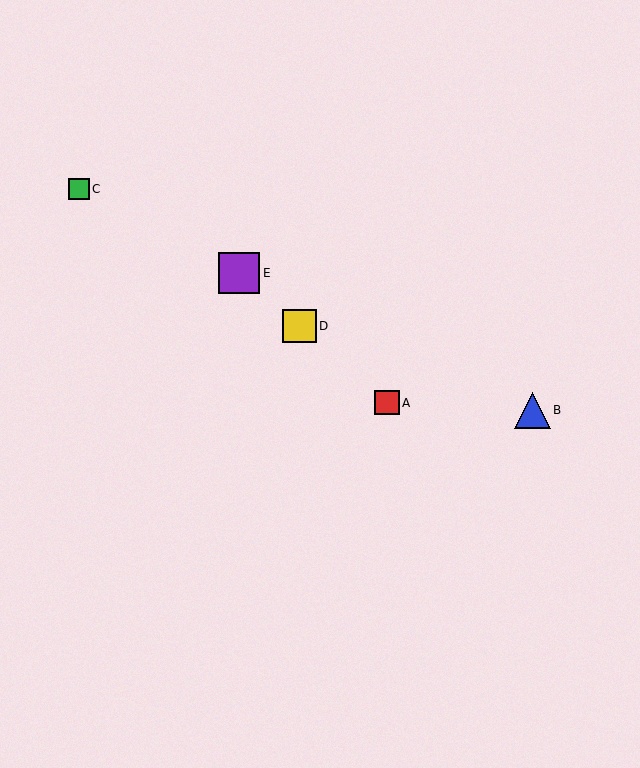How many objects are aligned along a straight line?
3 objects (A, D, E) are aligned along a straight line.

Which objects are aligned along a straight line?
Objects A, D, E are aligned along a straight line.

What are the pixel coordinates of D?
Object D is at (300, 326).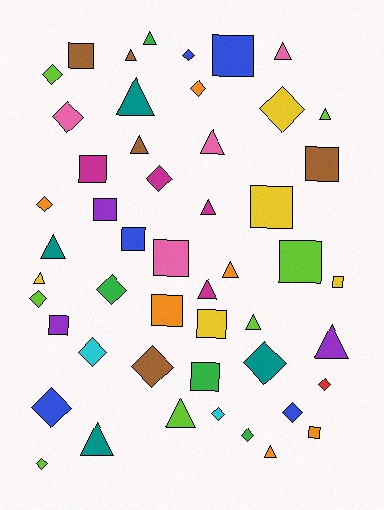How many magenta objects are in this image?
There are 4 magenta objects.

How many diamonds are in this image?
There are 18 diamonds.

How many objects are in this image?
There are 50 objects.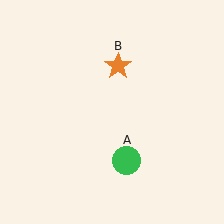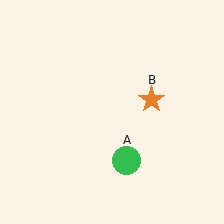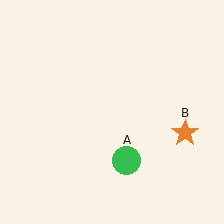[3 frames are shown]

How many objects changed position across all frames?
1 object changed position: orange star (object B).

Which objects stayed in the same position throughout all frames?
Green circle (object A) remained stationary.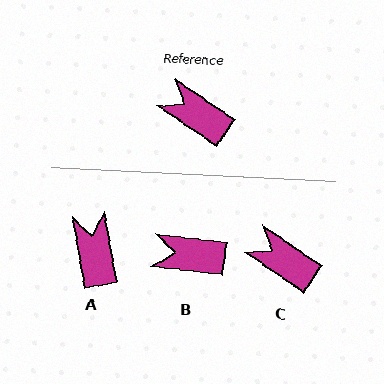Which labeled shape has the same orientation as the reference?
C.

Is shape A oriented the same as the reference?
No, it is off by about 45 degrees.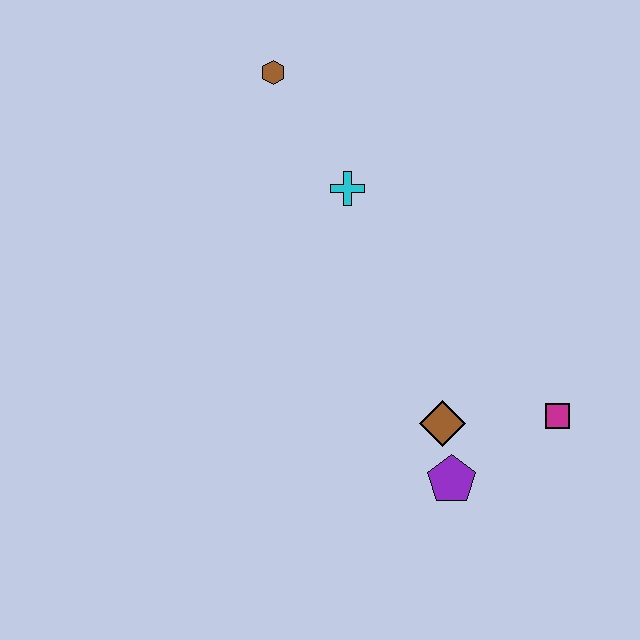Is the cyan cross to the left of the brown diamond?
Yes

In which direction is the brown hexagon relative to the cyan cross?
The brown hexagon is above the cyan cross.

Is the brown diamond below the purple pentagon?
No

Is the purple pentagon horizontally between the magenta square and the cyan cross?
Yes